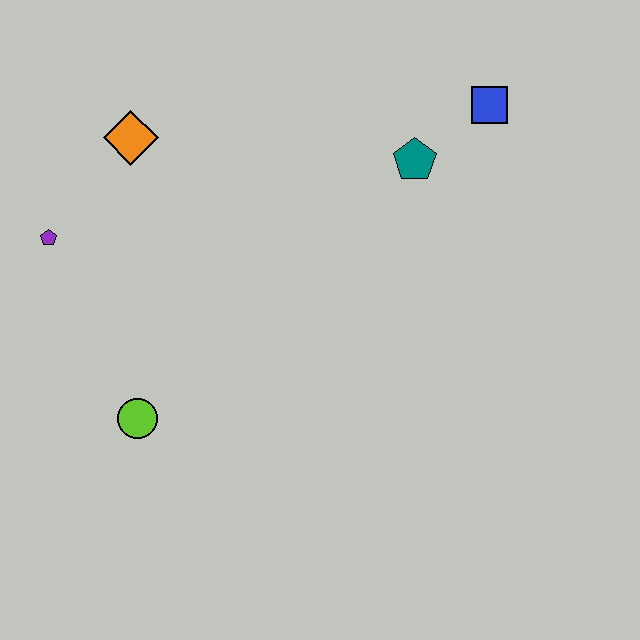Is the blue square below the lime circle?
No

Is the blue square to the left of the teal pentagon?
No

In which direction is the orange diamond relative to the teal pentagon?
The orange diamond is to the left of the teal pentagon.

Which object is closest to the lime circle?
The purple pentagon is closest to the lime circle.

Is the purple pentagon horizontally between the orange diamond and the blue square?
No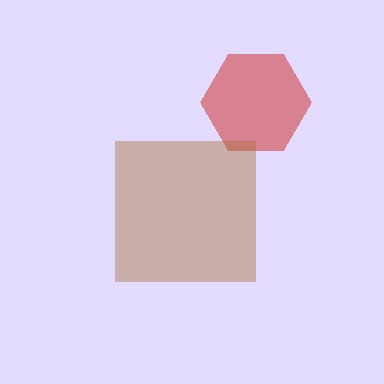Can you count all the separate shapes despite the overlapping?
Yes, there are 2 separate shapes.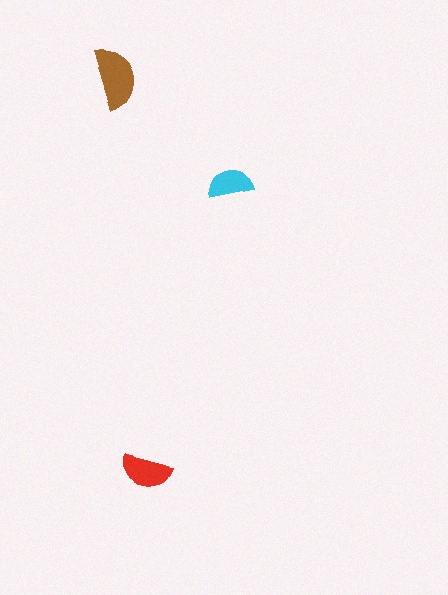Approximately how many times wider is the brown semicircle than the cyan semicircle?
About 1.5 times wider.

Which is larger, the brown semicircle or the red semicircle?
The brown one.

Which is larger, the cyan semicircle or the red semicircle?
The red one.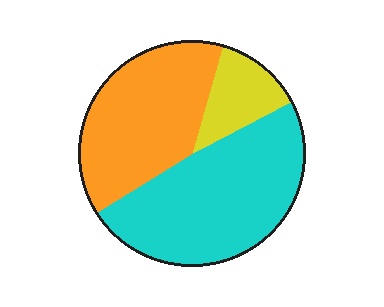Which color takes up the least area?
Yellow, at roughly 15%.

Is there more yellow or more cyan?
Cyan.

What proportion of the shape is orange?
Orange covers about 40% of the shape.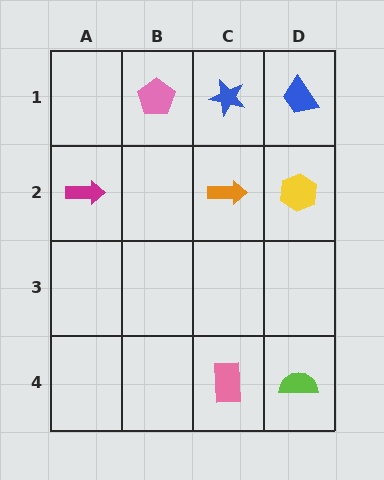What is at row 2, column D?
A yellow hexagon.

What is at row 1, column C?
A blue star.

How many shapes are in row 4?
2 shapes.